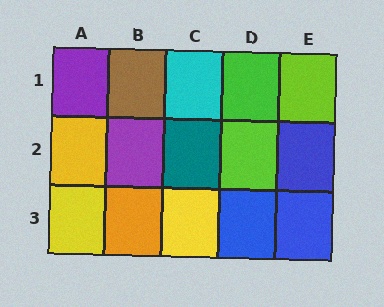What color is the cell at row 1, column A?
Purple.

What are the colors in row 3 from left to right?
Yellow, orange, yellow, blue, blue.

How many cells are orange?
1 cell is orange.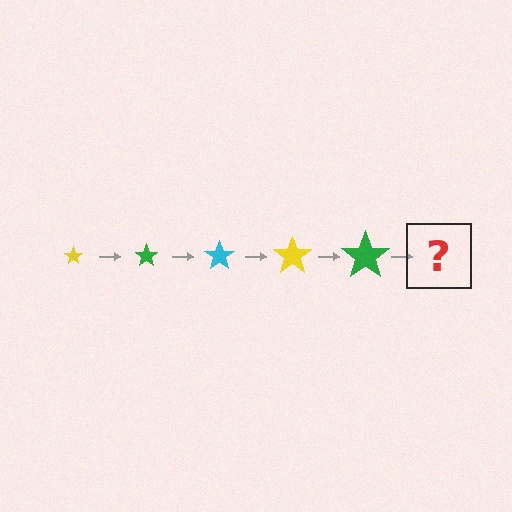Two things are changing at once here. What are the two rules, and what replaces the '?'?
The two rules are that the star grows larger each step and the color cycles through yellow, green, and cyan. The '?' should be a cyan star, larger than the previous one.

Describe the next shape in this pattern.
It should be a cyan star, larger than the previous one.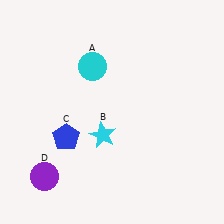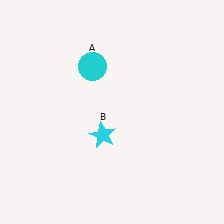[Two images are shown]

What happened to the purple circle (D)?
The purple circle (D) was removed in Image 2. It was in the bottom-left area of Image 1.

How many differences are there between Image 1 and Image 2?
There are 2 differences between the two images.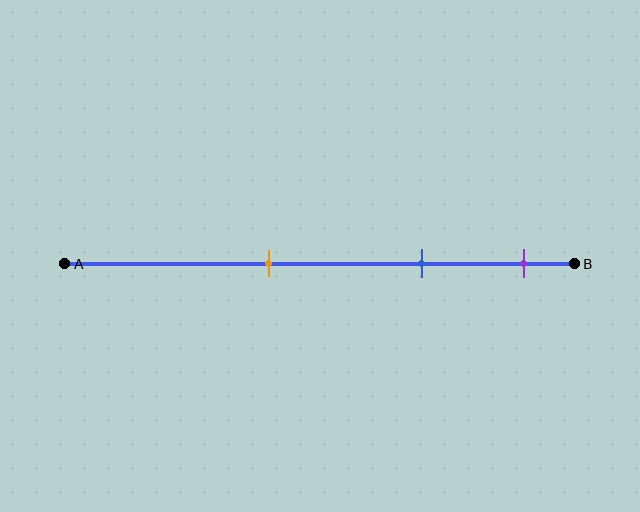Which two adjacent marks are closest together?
The blue and purple marks are the closest adjacent pair.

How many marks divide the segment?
There are 3 marks dividing the segment.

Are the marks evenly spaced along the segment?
Yes, the marks are approximately evenly spaced.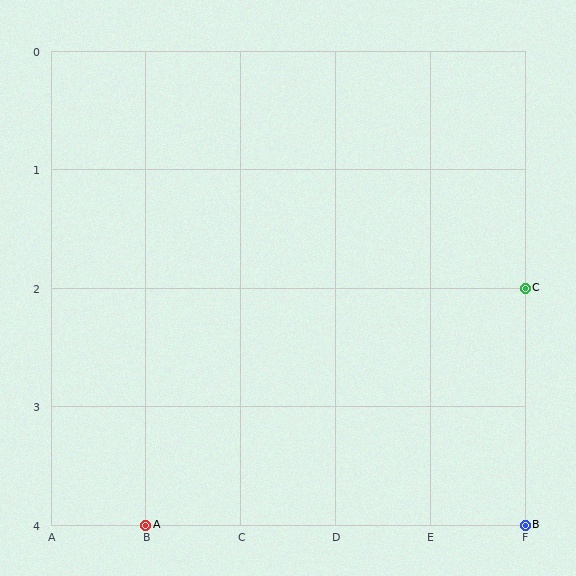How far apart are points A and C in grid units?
Points A and C are 4 columns and 2 rows apart (about 4.5 grid units diagonally).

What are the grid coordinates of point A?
Point A is at grid coordinates (B, 4).